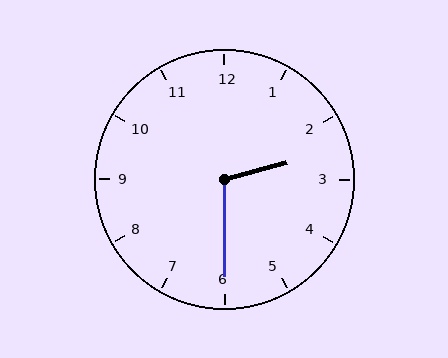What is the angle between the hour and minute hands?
Approximately 105 degrees.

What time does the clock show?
2:30.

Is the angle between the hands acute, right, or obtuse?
It is obtuse.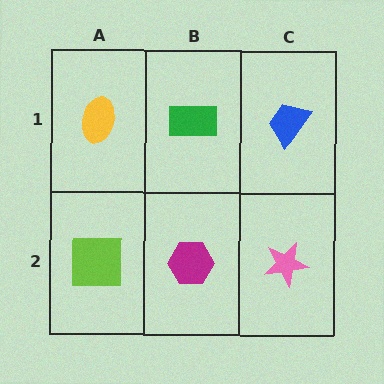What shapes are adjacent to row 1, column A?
A lime square (row 2, column A), a green rectangle (row 1, column B).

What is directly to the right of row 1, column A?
A green rectangle.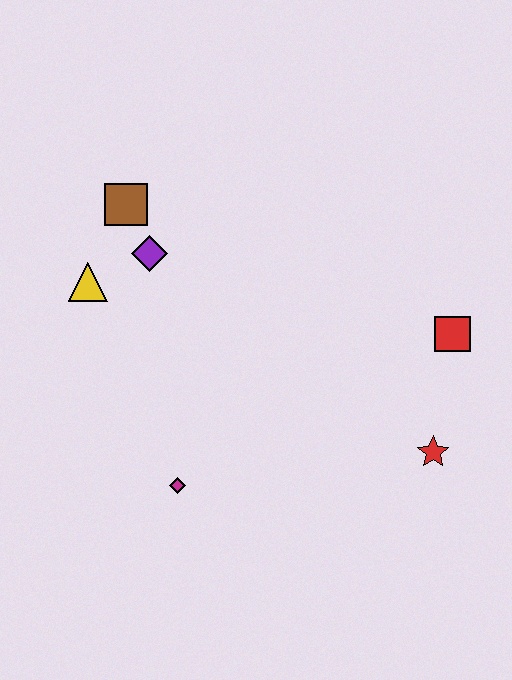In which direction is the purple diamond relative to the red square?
The purple diamond is to the left of the red square.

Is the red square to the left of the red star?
No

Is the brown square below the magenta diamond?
No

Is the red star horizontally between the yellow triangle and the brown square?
No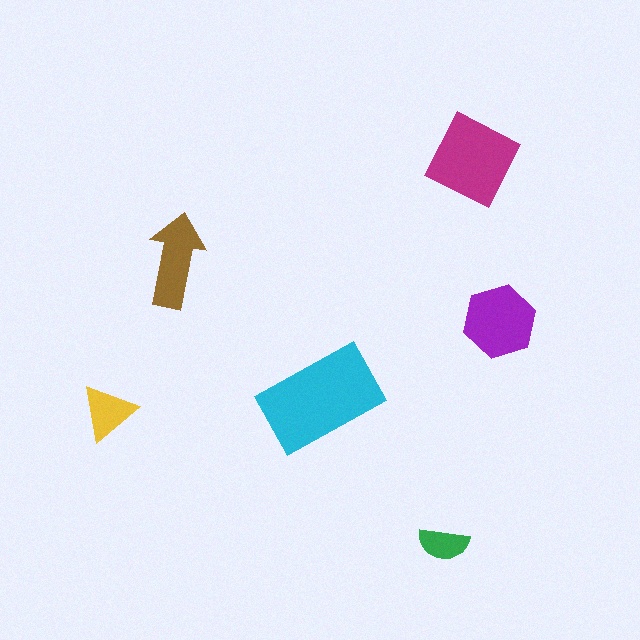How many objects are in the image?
There are 6 objects in the image.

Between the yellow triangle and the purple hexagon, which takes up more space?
The purple hexagon.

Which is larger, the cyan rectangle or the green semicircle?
The cyan rectangle.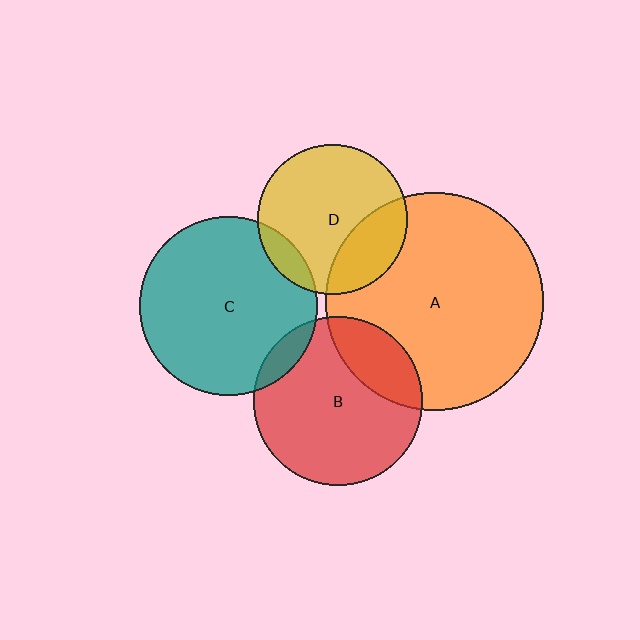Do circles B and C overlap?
Yes.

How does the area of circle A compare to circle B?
Approximately 1.7 times.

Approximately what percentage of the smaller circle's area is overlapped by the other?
Approximately 10%.